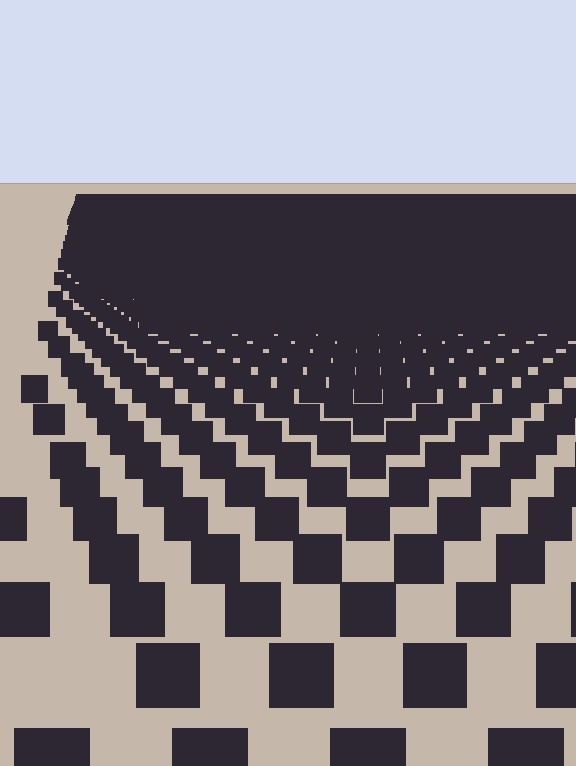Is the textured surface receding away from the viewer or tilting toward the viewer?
The surface is receding away from the viewer. Texture elements get smaller and denser toward the top.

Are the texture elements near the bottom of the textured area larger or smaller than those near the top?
Larger. Near the bottom, elements are closer to the viewer and appear at a bigger on-screen size.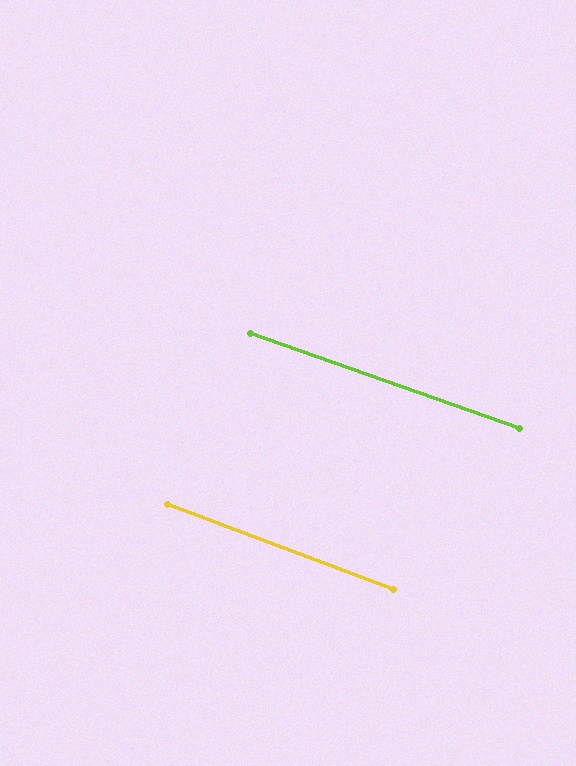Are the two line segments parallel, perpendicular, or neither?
Parallel — their directions differ by only 1.2°.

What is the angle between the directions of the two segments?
Approximately 1 degree.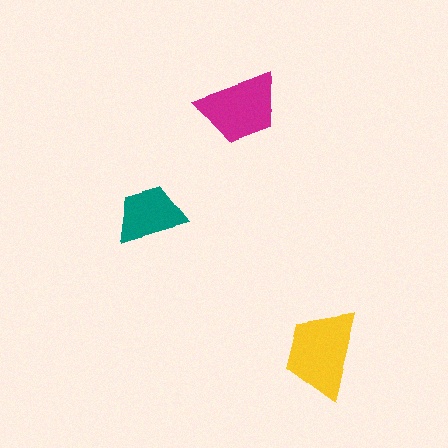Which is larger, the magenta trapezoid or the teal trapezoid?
The magenta one.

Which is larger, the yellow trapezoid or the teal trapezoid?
The yellow one.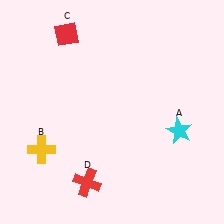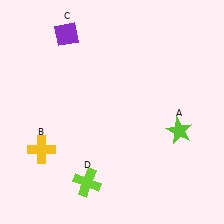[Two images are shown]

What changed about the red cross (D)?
In Image 1, D is red. In Image 2, it changed to lime.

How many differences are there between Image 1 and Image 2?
There are 3 differences between the two images.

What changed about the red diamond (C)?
In Image 1, C is red. In Image 2, it changed to purple.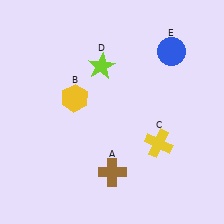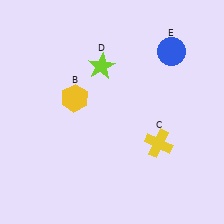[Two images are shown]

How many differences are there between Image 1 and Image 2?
There is 1 difference between the two images.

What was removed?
The brown cross (A) was removed in Image 2.